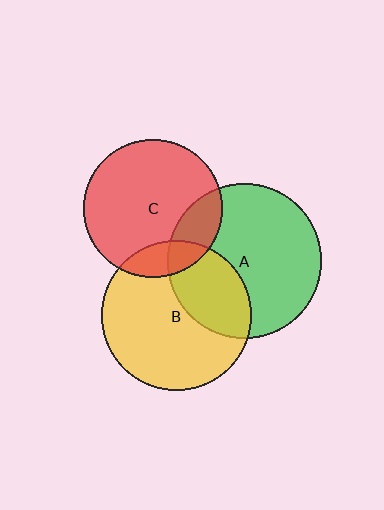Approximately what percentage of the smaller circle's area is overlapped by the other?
Approximately 15%.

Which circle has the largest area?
Circle A (green).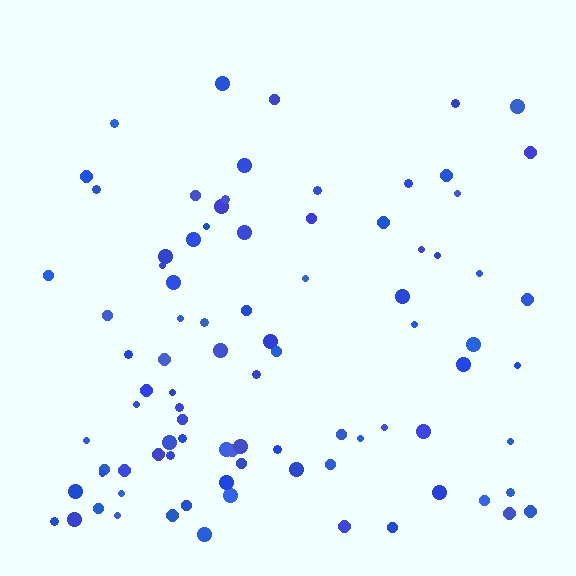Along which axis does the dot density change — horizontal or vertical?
Vertical.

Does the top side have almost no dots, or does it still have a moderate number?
Still a moderate number, just noticeably fewer than the bottom.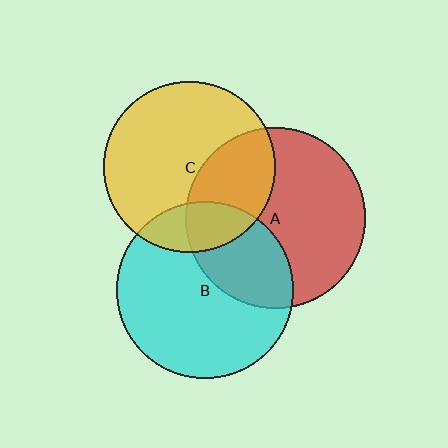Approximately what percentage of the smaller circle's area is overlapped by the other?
Approximately 35%.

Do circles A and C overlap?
Yes.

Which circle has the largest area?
Circle A (red).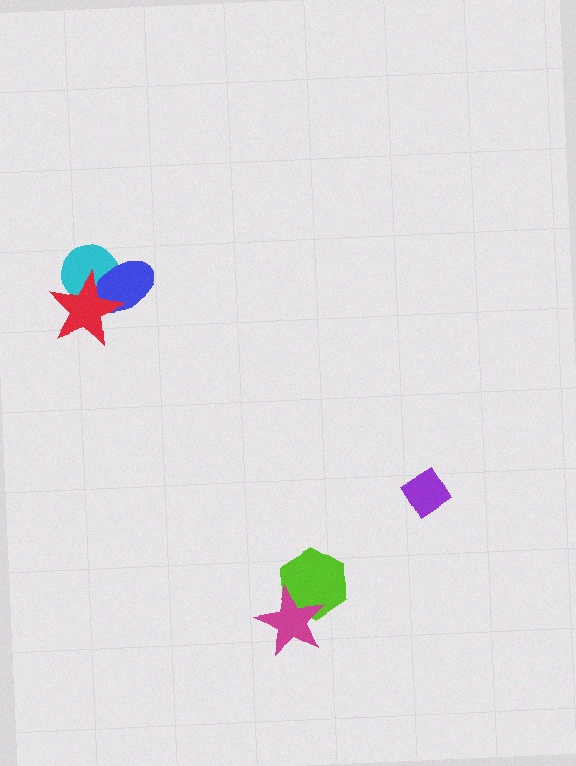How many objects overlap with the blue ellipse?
2 objects overlap with the blue ellipse.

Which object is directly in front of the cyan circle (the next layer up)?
The blue ellipse is directly in front of the cyan circle.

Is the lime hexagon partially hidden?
Yes, it is partially covered by another shape.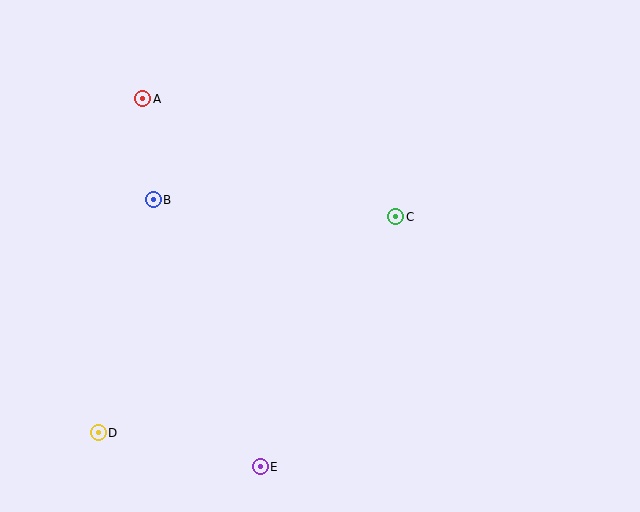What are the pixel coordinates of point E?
Point E is at (260, 467).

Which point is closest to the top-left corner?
Point A is closest to the top-left corner.